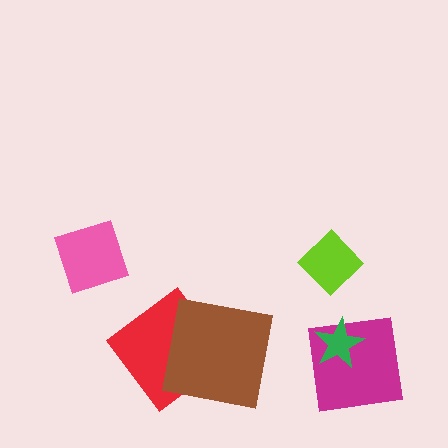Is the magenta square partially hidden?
Yes, it is partially covered by another shape.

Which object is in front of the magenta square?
The green star is in front of the magenta square.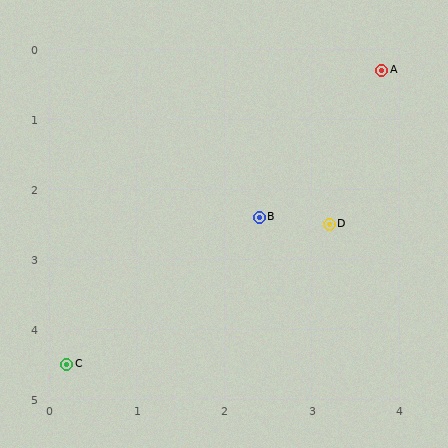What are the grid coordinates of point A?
Point A is at approximately (3.8, 0.3).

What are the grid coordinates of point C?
Point C is at approximately (0.2, 4.5).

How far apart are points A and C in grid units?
Points A and C are about 5.5 grid units apart.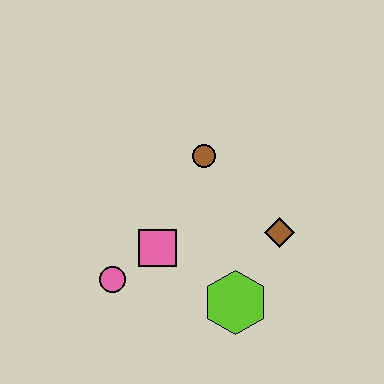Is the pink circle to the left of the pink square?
Yes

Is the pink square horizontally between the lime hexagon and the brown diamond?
No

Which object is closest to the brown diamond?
The lime hexagon is closest to the brown diamond.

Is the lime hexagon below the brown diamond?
Yes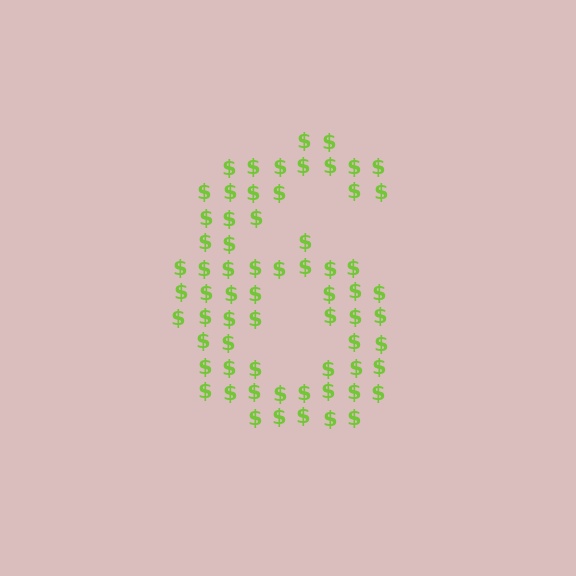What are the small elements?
The small elements are dollar signs.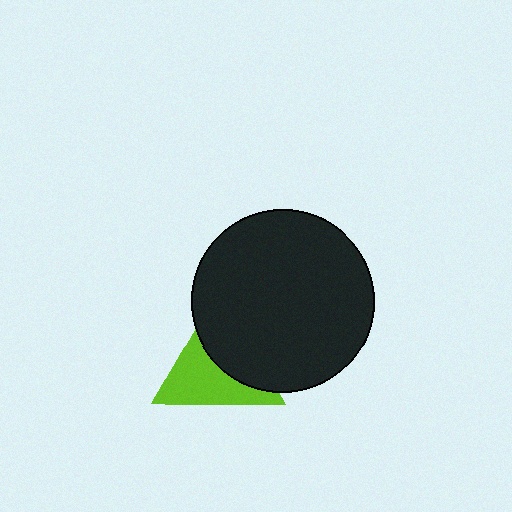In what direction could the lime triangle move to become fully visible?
The lime triangle could move toward the lower-left. That would shift it out from behind the black circle entirely.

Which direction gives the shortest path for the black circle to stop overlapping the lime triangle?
Moving toward the upper-right gives the shortest separation.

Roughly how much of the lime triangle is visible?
About half of it is visible (roughly 53%).